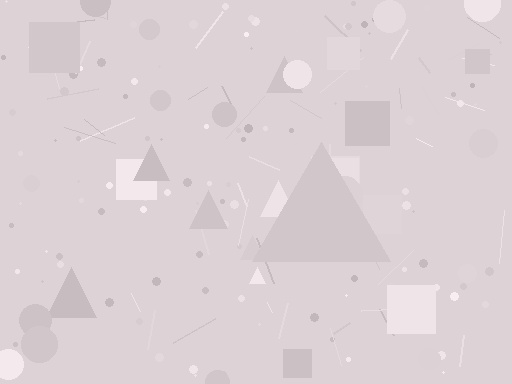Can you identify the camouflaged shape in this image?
The camouflaged shape is a triangle.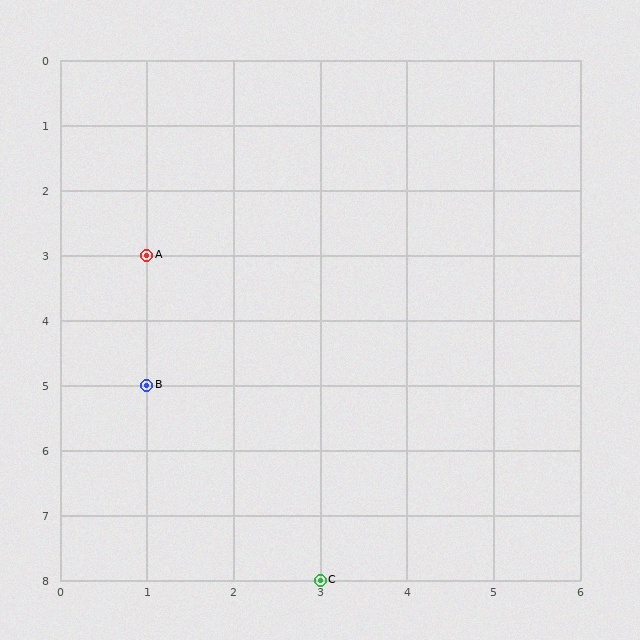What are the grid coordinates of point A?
Point A is at grid coordinates (1, 3).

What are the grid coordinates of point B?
Point B is at grid coordinates (1, 5).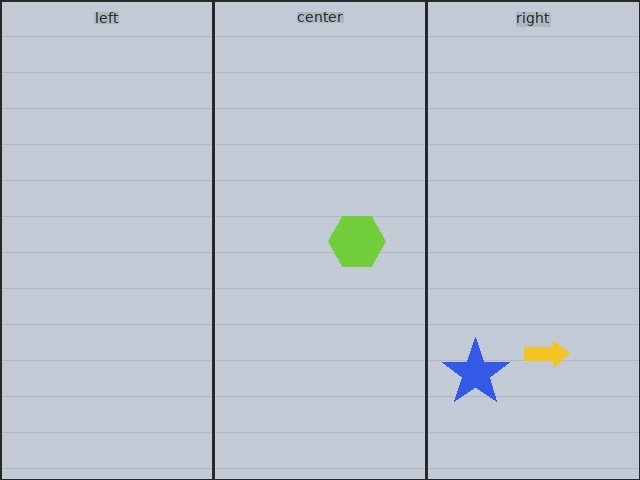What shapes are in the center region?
The lime hexagon.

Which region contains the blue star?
The right region.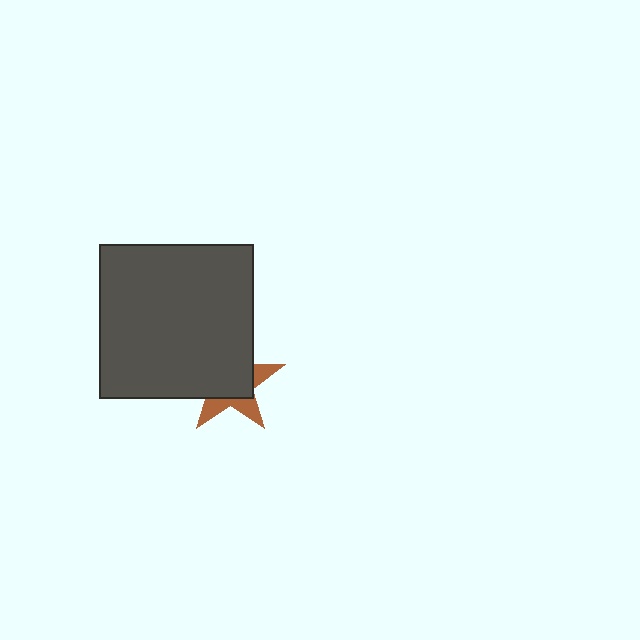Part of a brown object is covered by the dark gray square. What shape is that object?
It is a star.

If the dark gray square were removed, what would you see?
You would see the complete brown star.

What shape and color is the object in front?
The object in front is a dark gray square.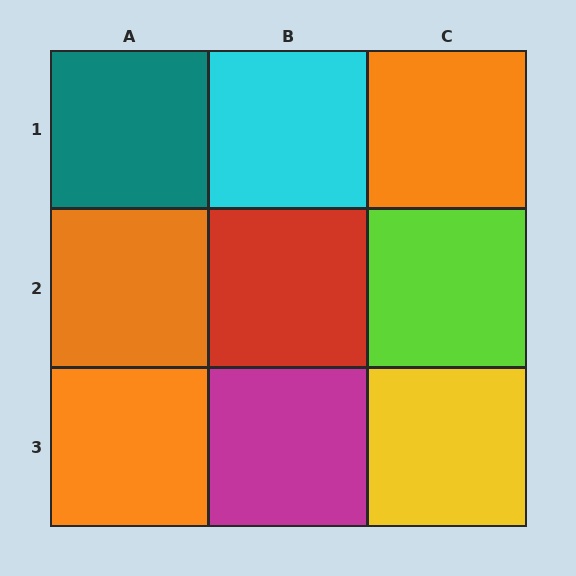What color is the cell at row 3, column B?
Magenta.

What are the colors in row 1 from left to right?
Teal, cyan, orange.